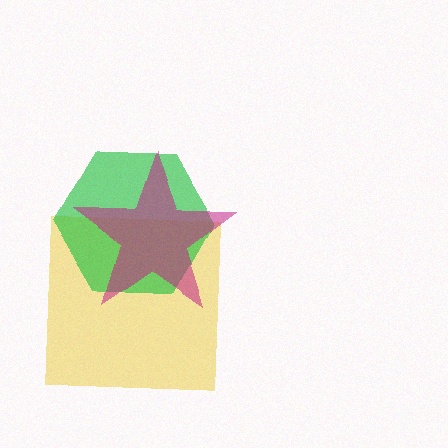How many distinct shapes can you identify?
There are 3 distinct shapes: a yellow square, a green hexagon, a magenta star.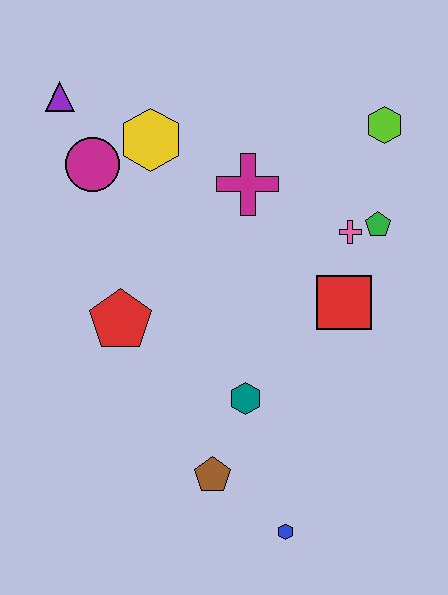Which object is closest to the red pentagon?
The teal hexagon is closest to the red pentagon.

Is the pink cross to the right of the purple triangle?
Yes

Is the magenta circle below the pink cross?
No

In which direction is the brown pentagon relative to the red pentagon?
The brown pentagon is below the red pentagon.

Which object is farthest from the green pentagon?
The purple triangle is farthest from the green pentagon.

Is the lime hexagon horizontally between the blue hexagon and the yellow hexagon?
No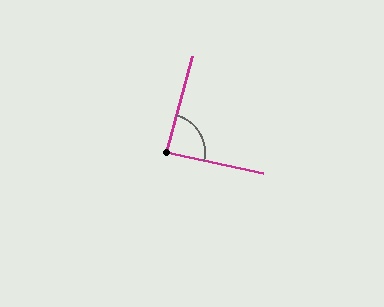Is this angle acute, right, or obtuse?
It is approximately a right angle.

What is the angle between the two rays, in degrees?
Approximately 87 degrees.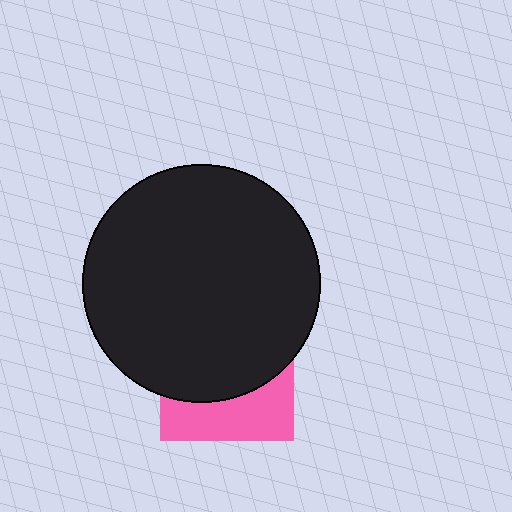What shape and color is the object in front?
The object in front is a black circle.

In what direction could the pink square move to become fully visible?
The pink square could move down. That would shift it out from behind the black circle entirely.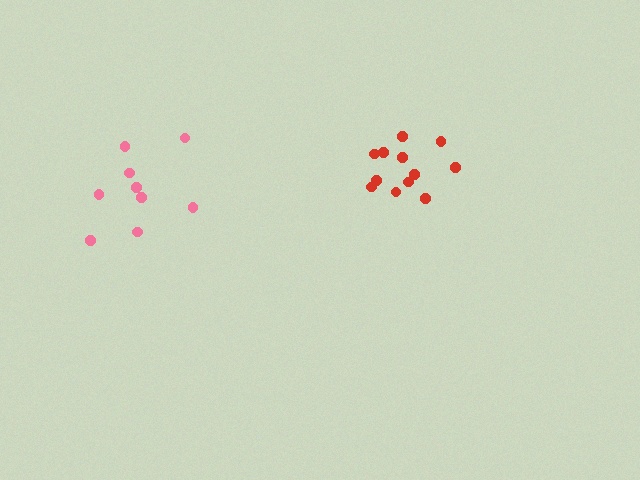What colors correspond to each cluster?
The clusters are colored: red, pink.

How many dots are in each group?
Group 1: 12 dots, Group 2: 9 dots (21 total).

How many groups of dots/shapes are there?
There are 2 groups.